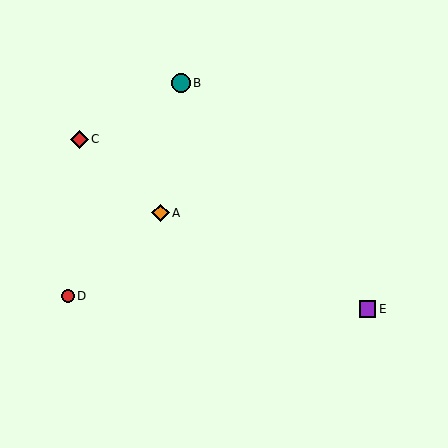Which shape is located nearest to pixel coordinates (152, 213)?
The orange diamond (labeled A) at (161, 213) is nearest to that location.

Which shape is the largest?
The teal circle (labeled B) is the largest.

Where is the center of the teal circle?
The center of the teal circle is at (181, 83).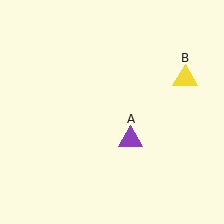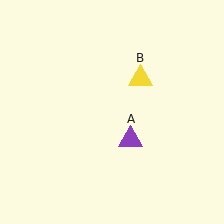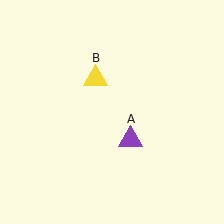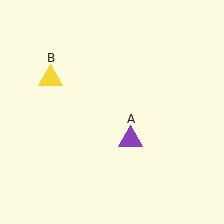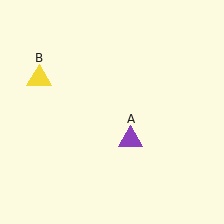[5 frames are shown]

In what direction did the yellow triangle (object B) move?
The yellow triangle (object B) moved left.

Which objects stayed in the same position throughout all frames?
Purple triangle (object A) remained stationary.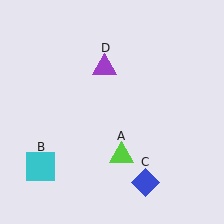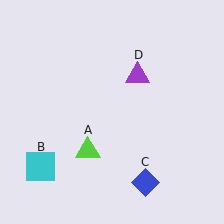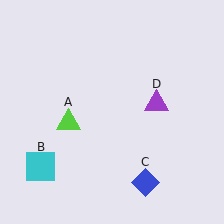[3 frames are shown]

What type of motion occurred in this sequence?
The lime triangle (object A), purple triangle (object D) rotated clockwise around the center of the scene.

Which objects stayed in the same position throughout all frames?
Cyan square (object B) and blue diamond (object C) remained stationary.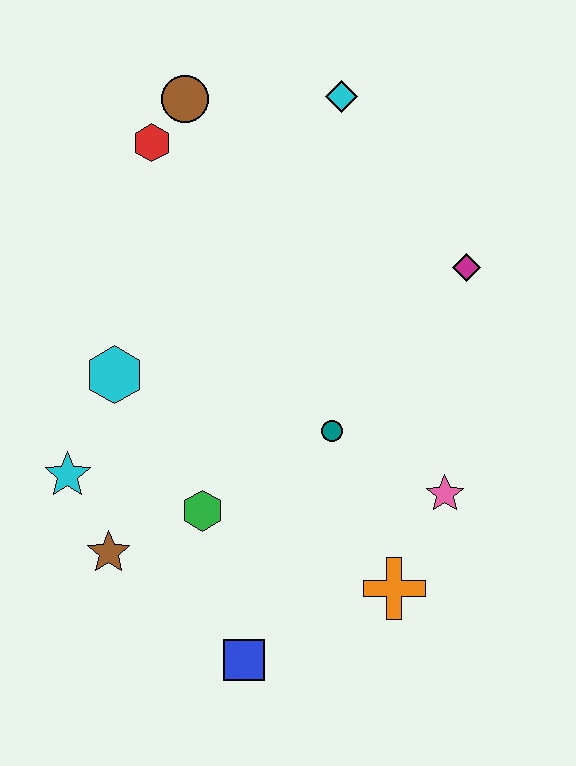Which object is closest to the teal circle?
The pink star is closest to the teal circle.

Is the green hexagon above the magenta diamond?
No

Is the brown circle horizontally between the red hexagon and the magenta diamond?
Yes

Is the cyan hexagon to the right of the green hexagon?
No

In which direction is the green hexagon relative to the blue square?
The green hexagon is above the blue square.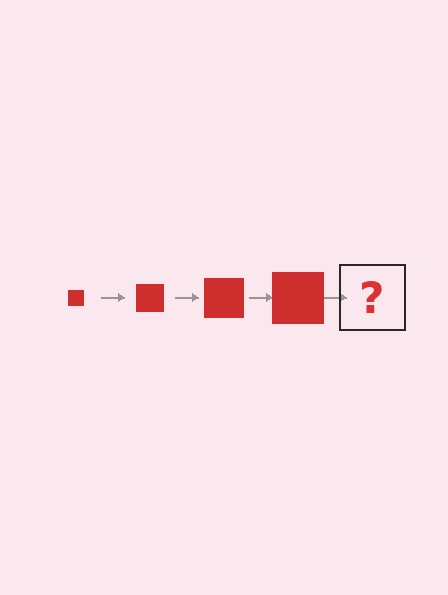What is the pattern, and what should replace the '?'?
The pattern is that the square gets progressively larger each step. The '?' should be a red square, larger than the previous one.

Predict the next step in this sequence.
The next step is a red square, larger than the previous one.